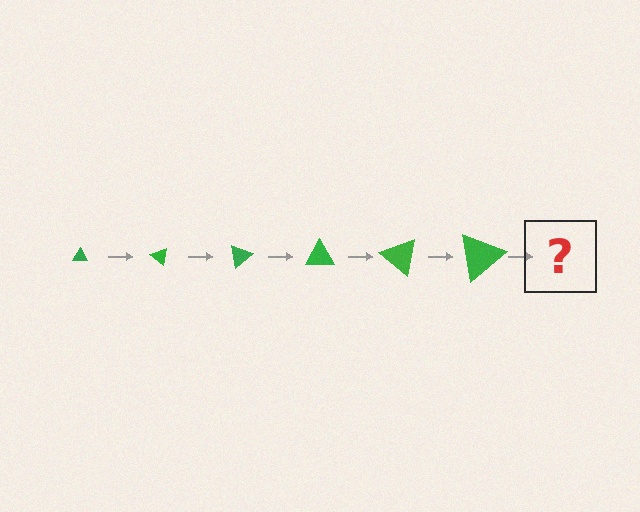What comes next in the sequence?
The next element should be a triangle, larger than the previous one and rotated 240 degrees from the start.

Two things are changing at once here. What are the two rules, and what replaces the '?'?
The two rules are that the triangle grows larger each step and it rotates 40 degrees each step. The '?' should be a triangle, larger than the previous one and rotated 240 degrees from the start.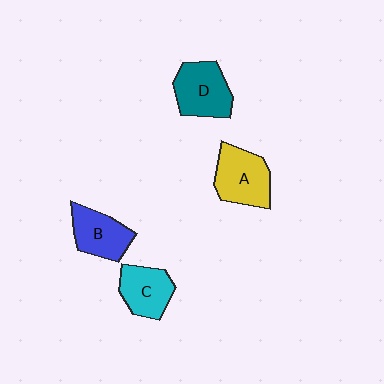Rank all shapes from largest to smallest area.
From largest to smallest: A (yellow), D (teal), B (blue), C (cyan).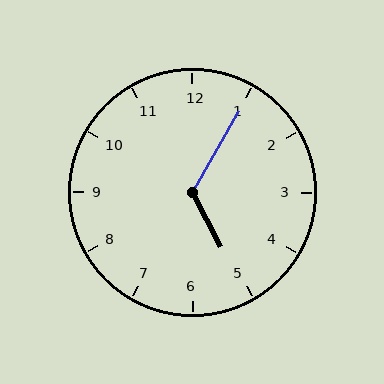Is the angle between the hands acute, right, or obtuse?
It is obtuse.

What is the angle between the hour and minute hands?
Approximately 122 degrees.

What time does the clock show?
5:05.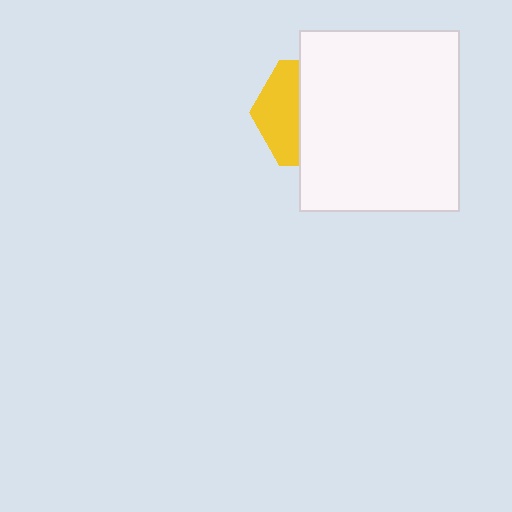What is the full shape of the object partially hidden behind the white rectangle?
The partially hidden object is a yellow hexagon.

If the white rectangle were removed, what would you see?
You would see the complete yellow hexagon.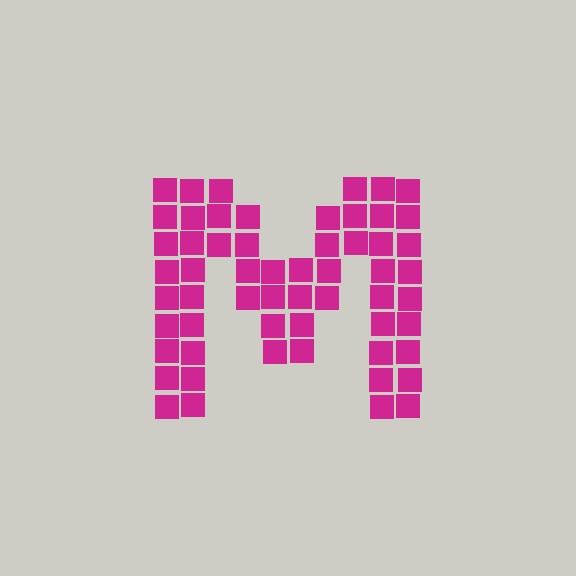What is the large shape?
The large shape is the letter M.